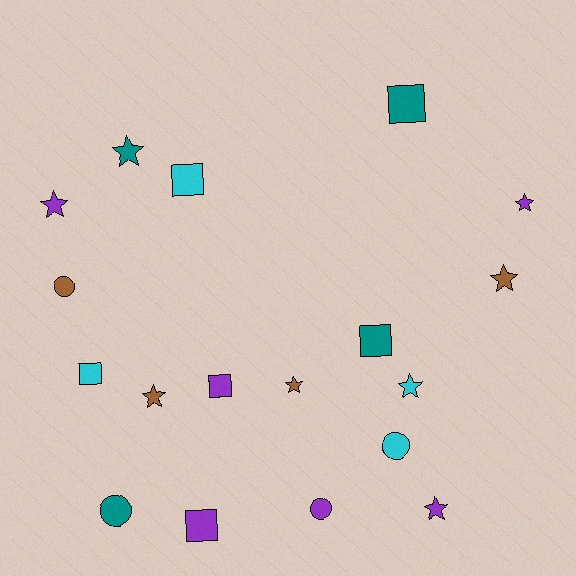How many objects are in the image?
There are 18 objects.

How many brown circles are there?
There is 1 brown circle.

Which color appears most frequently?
Purple, with 6 objects.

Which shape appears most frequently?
Star, with 8 objects.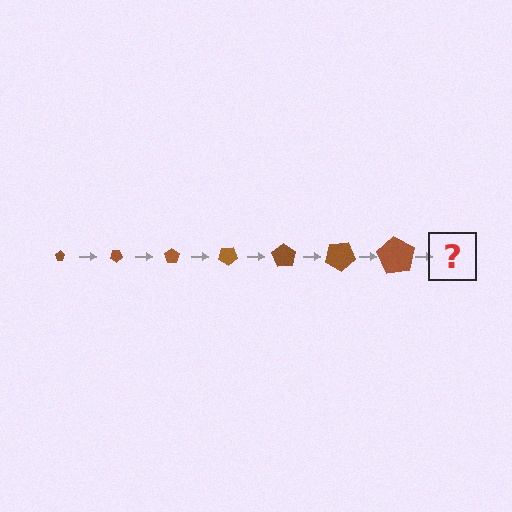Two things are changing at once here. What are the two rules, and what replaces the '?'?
The two rules are that the pentagon grows larger each step and it rotates 35 degrees each step. The '?' should be a pentagon, larger than the previous one and rotated 245 degrees from the start.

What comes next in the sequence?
The next element should be a pentagon, larger than the previous one and rotated 245 degrees from the start.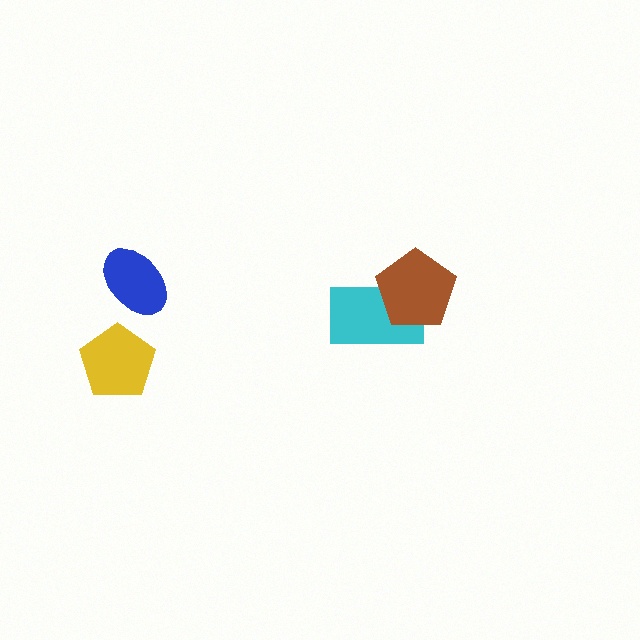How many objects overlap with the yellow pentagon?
0 objects overlap with the yellow pentagon.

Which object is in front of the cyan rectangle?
The brown pentagon is in front of the cyan rectangle.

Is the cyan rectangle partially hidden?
Yes, it is partially covered by another shape.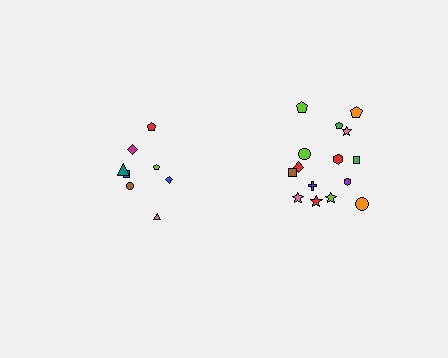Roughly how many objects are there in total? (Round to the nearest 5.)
Roughly 25 objects in total.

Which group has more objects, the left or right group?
The right group.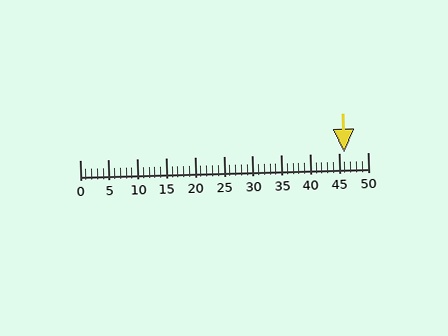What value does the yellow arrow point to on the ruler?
The yellow arrow points to approximately 46.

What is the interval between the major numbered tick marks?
The major tick marks are spaced 5 units apart.